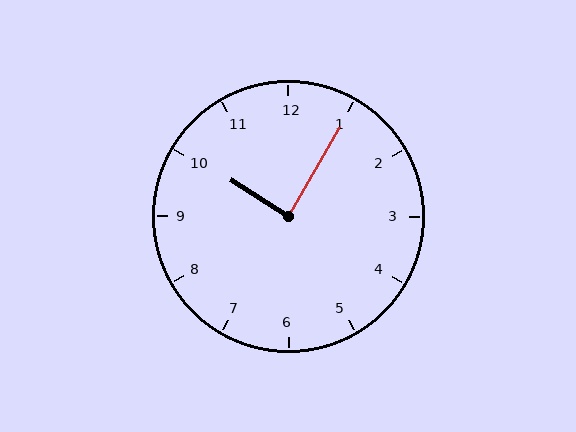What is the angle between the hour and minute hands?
Approximately 88 degrees.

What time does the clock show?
10:05.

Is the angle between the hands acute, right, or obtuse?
It is right.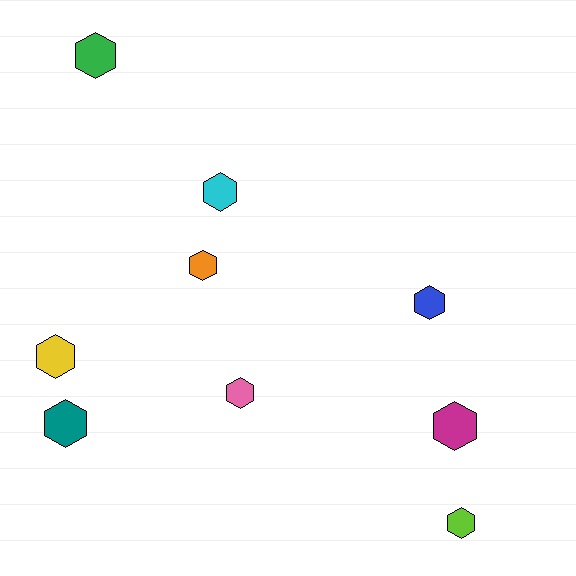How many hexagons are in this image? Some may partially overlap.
There are 9 hexagons.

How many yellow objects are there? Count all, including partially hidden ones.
There is 1 yellow object.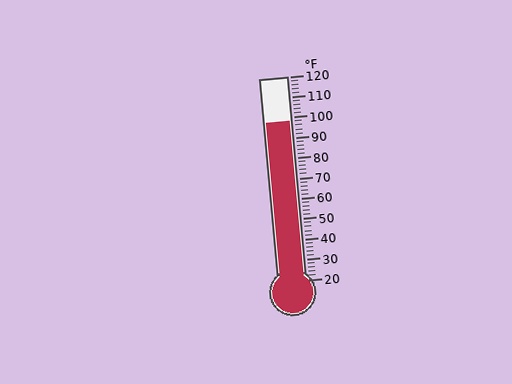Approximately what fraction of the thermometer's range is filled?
The thermometer is filled to approximately 80% of its range.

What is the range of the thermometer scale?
The thermometer scale ranges from 20°F to 120°F.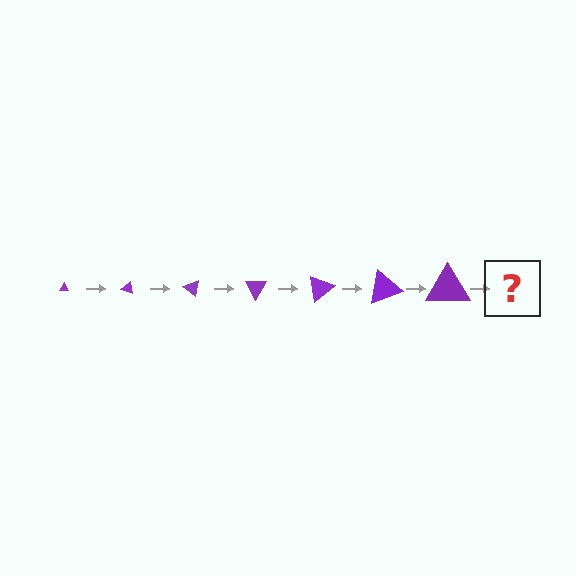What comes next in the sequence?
The next element should be a triangle, larger than the previous one and rotated 140 degrees from the start.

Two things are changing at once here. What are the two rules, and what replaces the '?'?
The two rules are that the triangle grows larger each step and it rotates 20 degrees each step. The '?' should be a triangle, larger than the previous one and rotated 140 degrees from the start.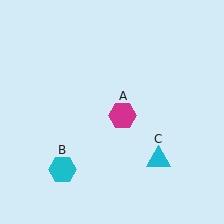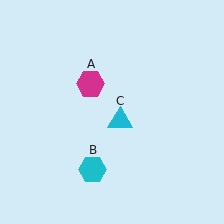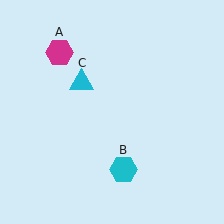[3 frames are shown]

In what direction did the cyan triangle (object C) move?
The cyan triangle (object C) moved up and to the left.